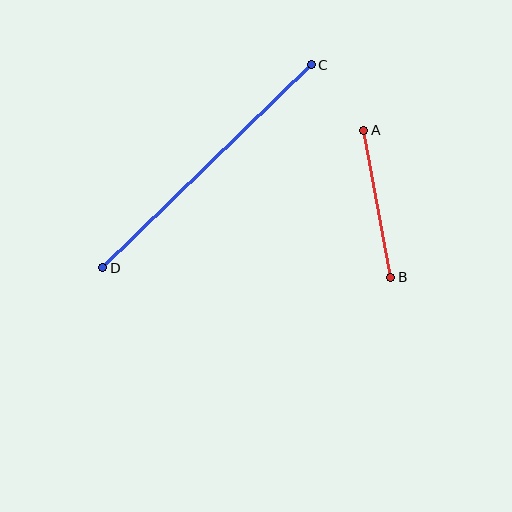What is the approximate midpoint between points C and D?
The midpoint is at approximately (207, 166) pixels.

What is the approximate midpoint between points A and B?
The midpoint is at approximately (377, 204) pixels.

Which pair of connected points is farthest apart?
Points C and D are farthest apart.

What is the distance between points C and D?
The distance is approximately 291 pixels.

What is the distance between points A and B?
The distance is approximately 150 pixels.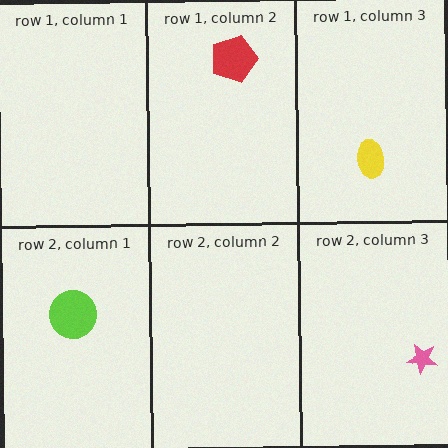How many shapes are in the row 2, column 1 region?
1.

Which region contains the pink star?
The row 2, column 3 region.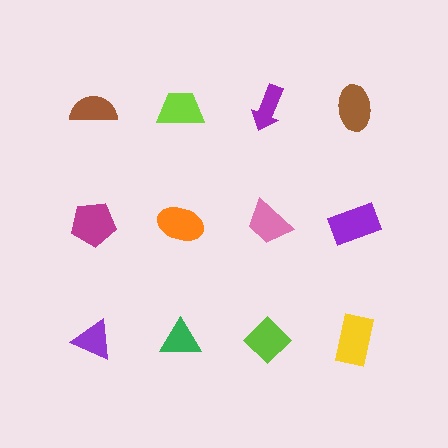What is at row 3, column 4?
A yellow rectangle.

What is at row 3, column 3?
A lime diamond.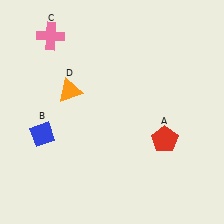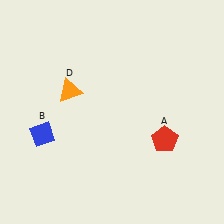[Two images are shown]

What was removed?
The pink cross (C) was removed in Image 2.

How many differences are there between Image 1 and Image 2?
There is 1 difference between the two images.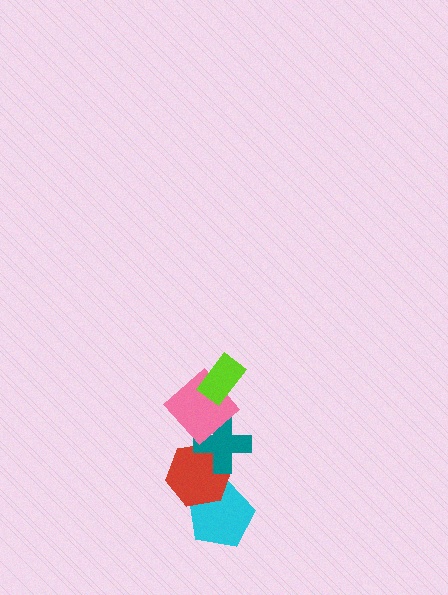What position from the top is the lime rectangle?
The lime rectangle is 1st from the top.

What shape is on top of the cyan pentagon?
The red hexagon is on top of the cyan pentagon.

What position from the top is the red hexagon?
The red hexagon is 4th from the top.